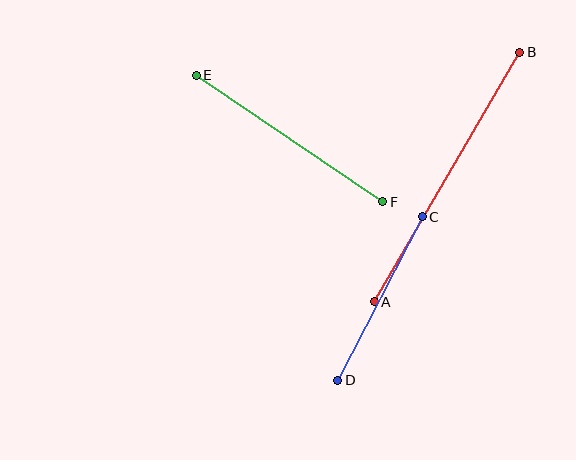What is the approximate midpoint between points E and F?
The midpoint is at approximately (290, 138) pixels.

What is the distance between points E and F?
The distance is approximately 225 pixels.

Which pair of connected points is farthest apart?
Points A and B are farthest apart.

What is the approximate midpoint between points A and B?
The midpoint is at approximately (447, 177) pixels.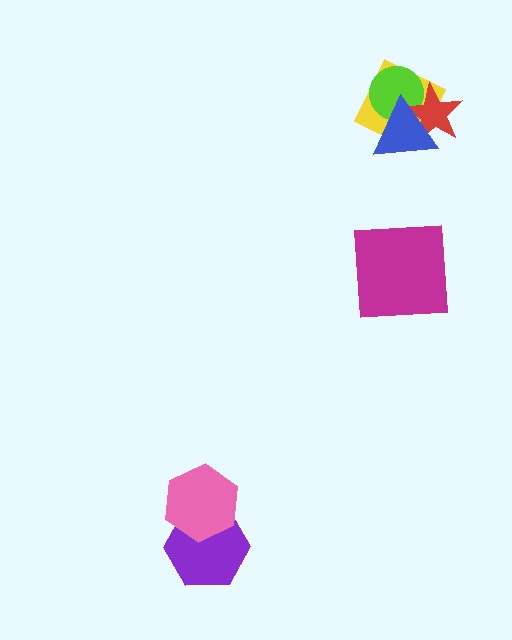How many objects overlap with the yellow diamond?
3 objects overlap with the yellow diamond.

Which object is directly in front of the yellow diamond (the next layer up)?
The lime circle is directly in front of the yellow diamond.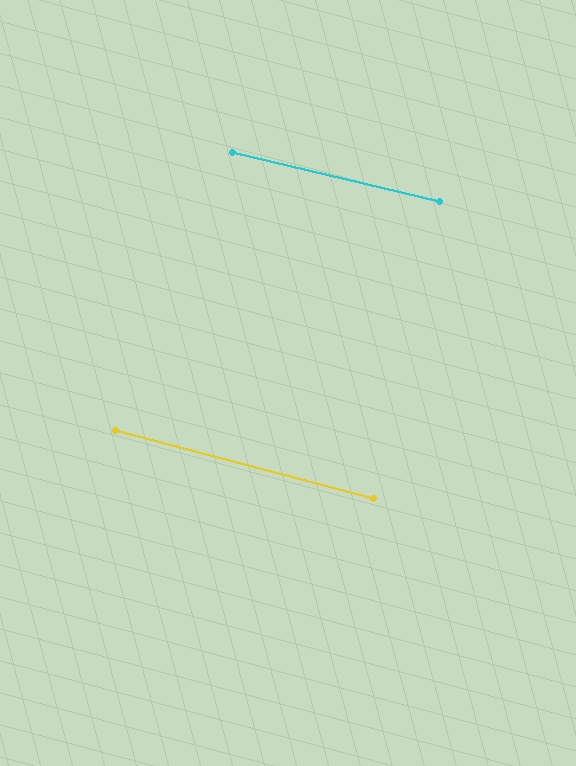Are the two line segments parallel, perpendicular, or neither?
Parallel — their directions differ by only 1.3°.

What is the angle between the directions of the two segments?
Approximately 1 degree.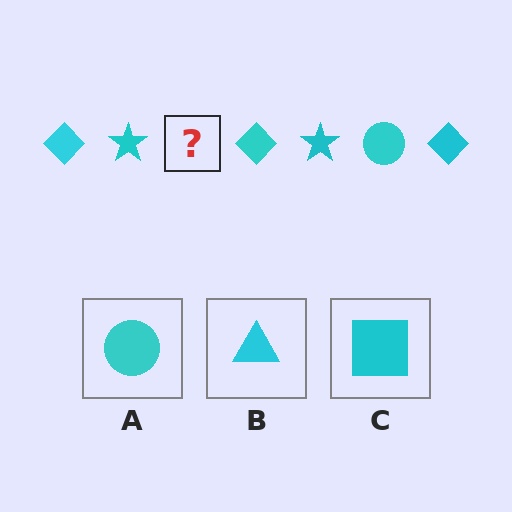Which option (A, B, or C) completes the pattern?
A.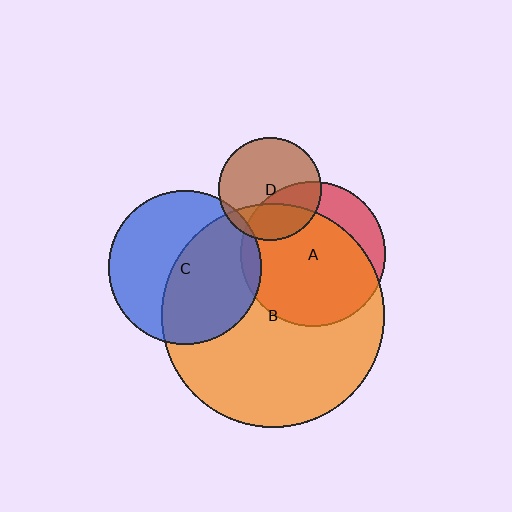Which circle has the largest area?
Circle B (orange).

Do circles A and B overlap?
Yes.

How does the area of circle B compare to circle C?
Approximately 2.1 times.